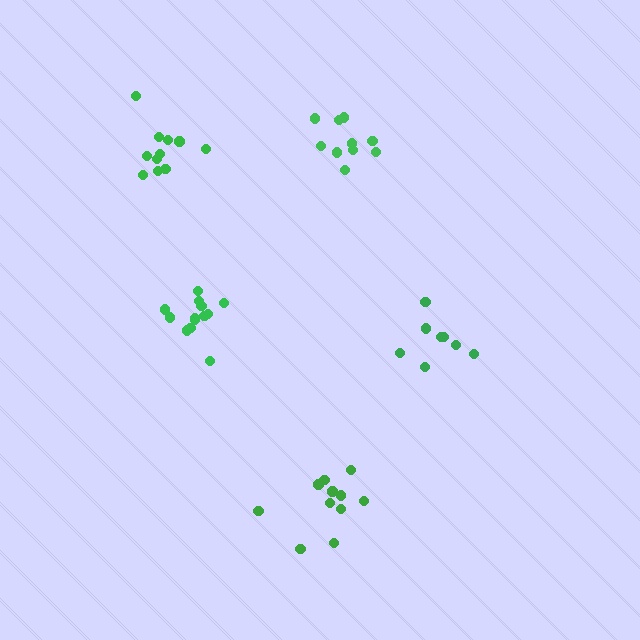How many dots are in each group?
Group 1: 9 dots, Group 2: 10 dots, Group 3: 13 dots, Group 4: 11 dots, Group 5: 11 dots (54 total).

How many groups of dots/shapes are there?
There are 5 groups.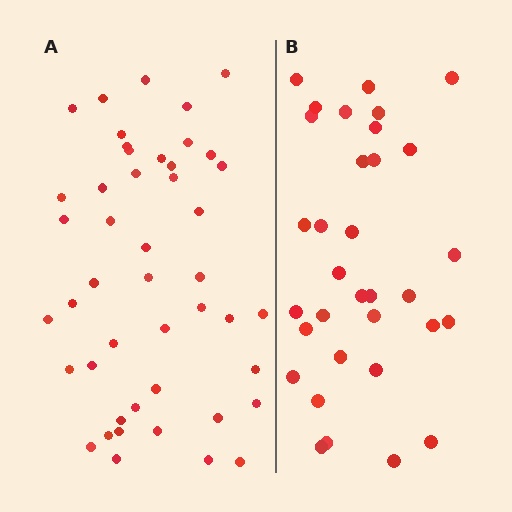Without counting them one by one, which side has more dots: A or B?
Region A (the left region) has more dots.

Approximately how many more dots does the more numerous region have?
Region A has approximately 15 more dots than region B.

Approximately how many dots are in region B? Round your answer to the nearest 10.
About 30 dots. (The exact count is 33, which rounds to 30.)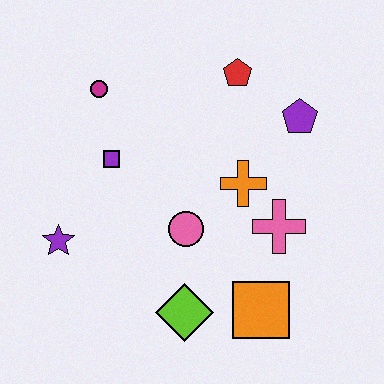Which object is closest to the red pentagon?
The purple pentagon is closest to the red pentagon.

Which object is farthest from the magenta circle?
The orange square is farthest from the magenta circle.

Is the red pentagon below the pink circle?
No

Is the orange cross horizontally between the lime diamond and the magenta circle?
No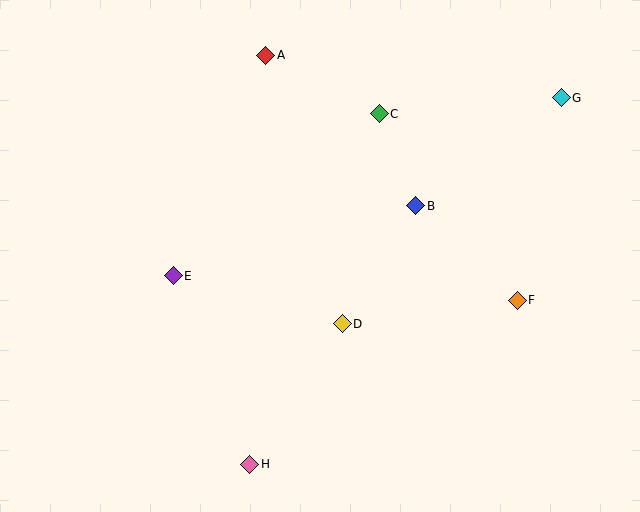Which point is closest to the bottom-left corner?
Point H is closest to the bottom-left corner.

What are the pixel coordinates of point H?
Point H is at (250, 464).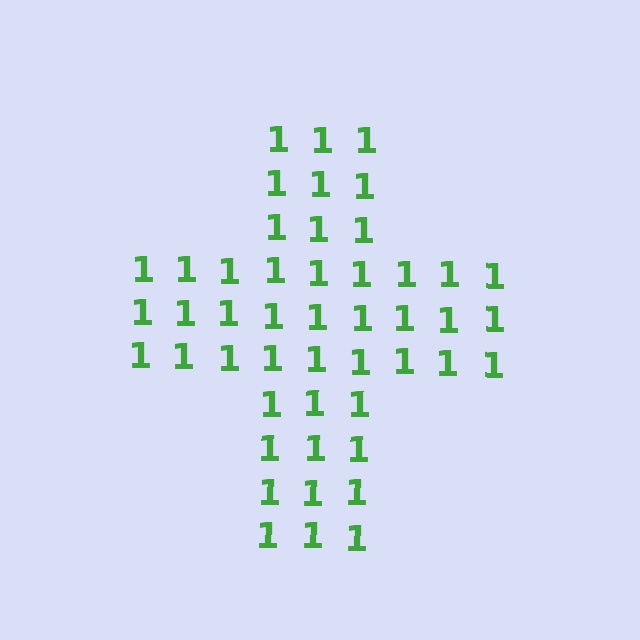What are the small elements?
The small elements are digit 1's.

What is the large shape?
The large shape is a cross.